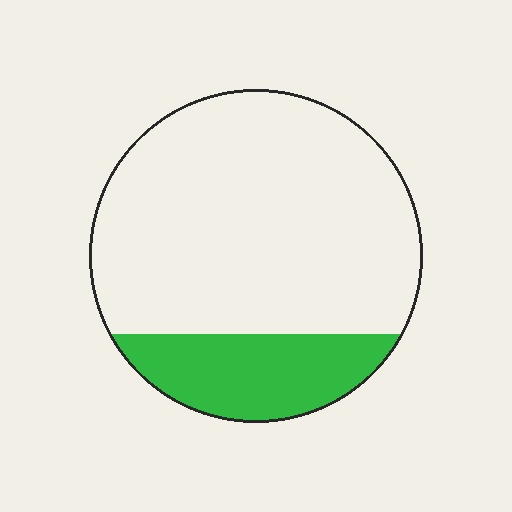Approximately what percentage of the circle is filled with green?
Approximately 20%.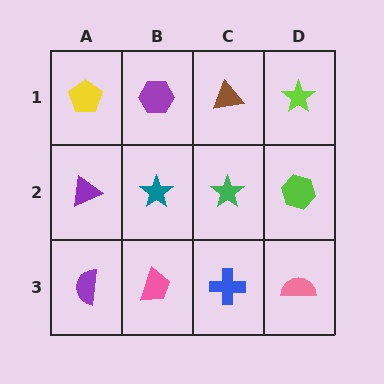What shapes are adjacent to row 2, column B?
A purple hexagon (row 1, column B), a pink trapezoid (row 3, column B), a purple triangle (row 2, column A), a green star (row 2, column C).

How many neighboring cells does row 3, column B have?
3.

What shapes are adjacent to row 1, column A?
A purple triangle (row 2, column A), a purple hexagon (row 1, column B).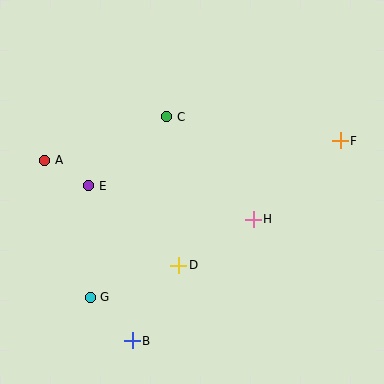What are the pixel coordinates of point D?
Point D is at (179, 265).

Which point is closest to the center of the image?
Point H at (253, 219) is closest to the center.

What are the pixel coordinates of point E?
Point E is at (89, 186).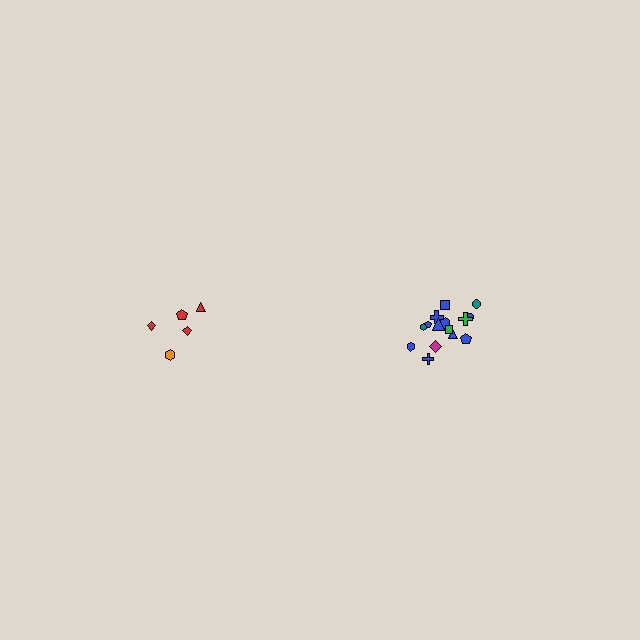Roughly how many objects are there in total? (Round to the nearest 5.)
Roughly 20 objects in total.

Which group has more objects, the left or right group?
The right group.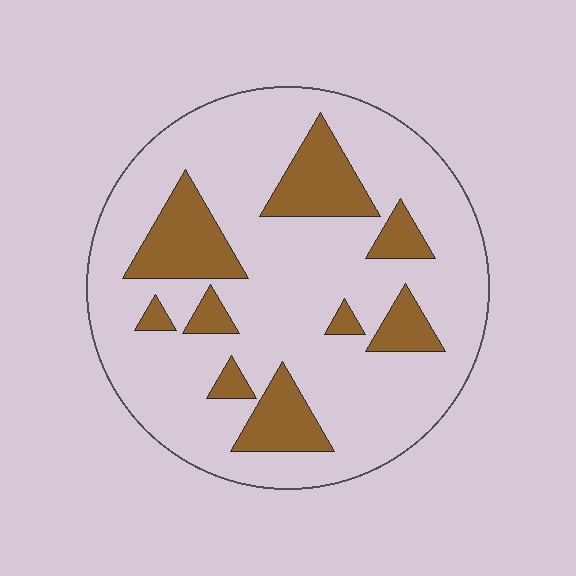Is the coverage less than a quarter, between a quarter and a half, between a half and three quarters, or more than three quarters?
Less than a quarter.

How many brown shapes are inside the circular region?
9.